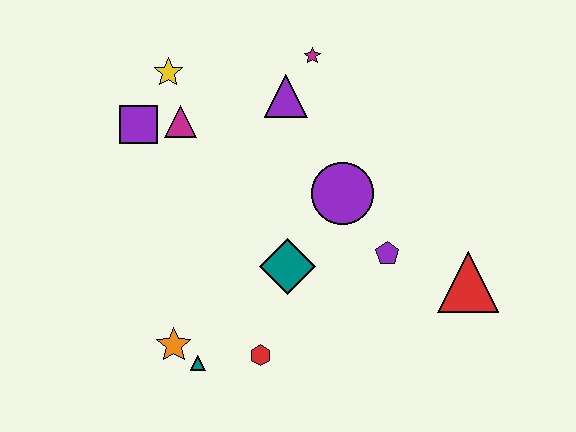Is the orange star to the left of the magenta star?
Yes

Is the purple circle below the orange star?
No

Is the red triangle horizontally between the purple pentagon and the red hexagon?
No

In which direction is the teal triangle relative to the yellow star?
The teal triangle is below the yellow star.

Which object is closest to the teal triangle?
The orange star is closest to the teal triangle.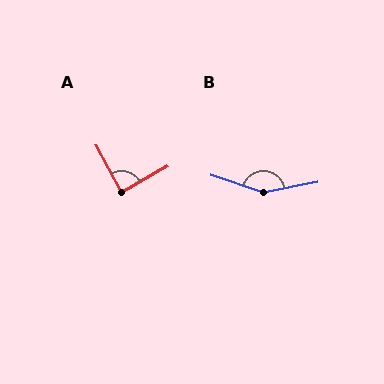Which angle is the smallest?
A, at approximately 88 degrees.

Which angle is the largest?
B, at approximately 151 degrees.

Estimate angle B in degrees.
Approximately 151 degrees.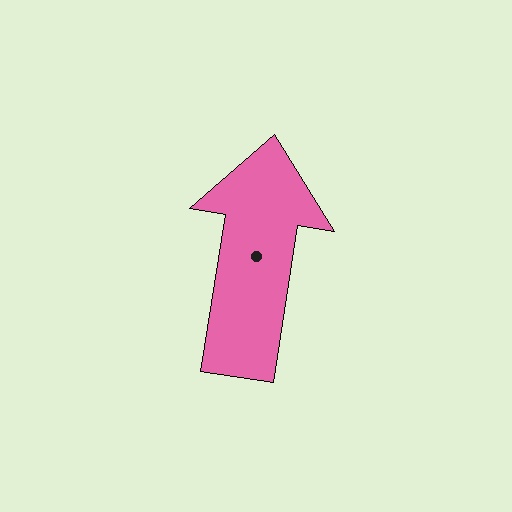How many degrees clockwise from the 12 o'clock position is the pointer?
Approximately 9 degrees.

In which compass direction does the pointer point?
North.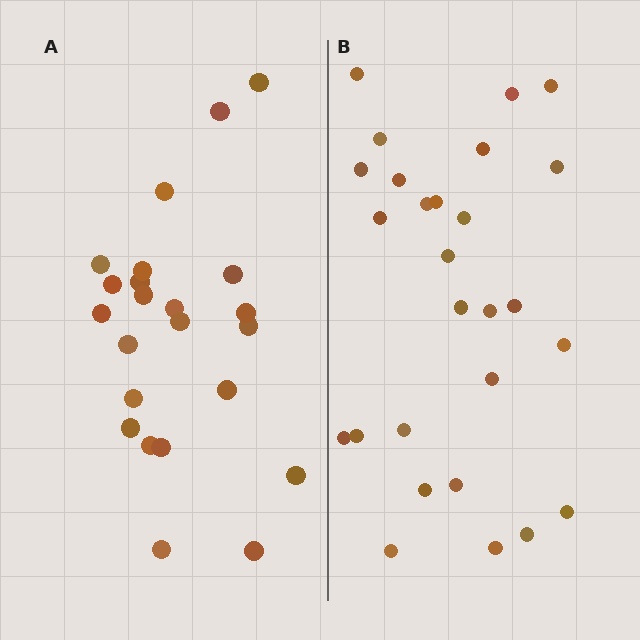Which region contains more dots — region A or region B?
Region B (the right region) has more dots.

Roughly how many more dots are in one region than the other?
Region B has about 4 more dots than region A.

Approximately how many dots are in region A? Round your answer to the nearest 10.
About 20 dots. (The exact count is 23, which rounds to 20.)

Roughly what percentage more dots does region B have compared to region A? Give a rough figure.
About 15% more.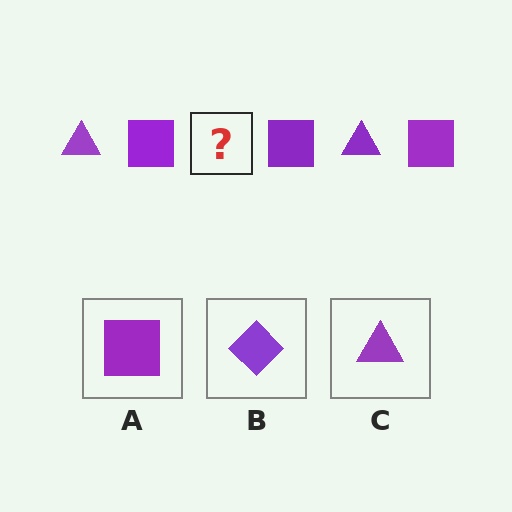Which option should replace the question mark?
Option C.